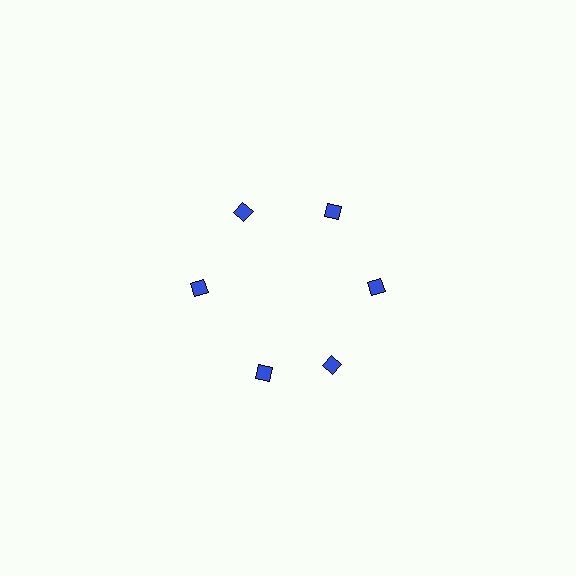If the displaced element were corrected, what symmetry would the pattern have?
It would have 6-fold rotational symmetry — the pattern would map onto itself every 60 degrees.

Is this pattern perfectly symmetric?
No. The 6 blue diamonds are arranged in a ring, but one element near the 7 o'clock position is rotated out of alignment along the ring, breaking the 6-fold rotational symmetry.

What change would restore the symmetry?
The symmetry would be restored by rotating it back into even spacing with its neighbors so that all 6 diamonds sit at equal angles and equal distance from the center.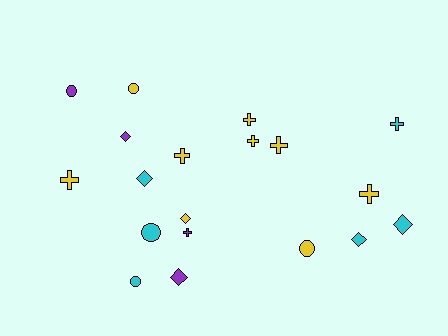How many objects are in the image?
There are 19 objects.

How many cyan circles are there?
There are 2 cyan circles.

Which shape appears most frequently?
Cross, with 8 objects.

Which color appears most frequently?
Yellow, with 9 objects.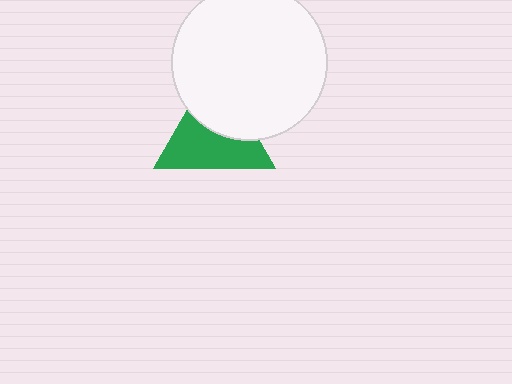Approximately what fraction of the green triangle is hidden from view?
Roughly 41% of the green triangle is hidden behind the white circle.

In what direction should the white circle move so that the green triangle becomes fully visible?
The white circle should move up. That is the shortest direction to clear the overlap and leave the green triangle fully visible.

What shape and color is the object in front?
The object in front is a white circle.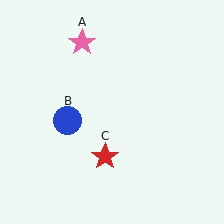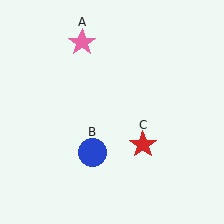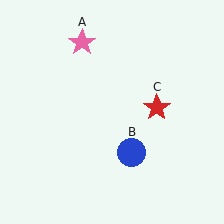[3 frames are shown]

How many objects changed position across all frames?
2 objects changed position: blue circle (object B), red star (object C).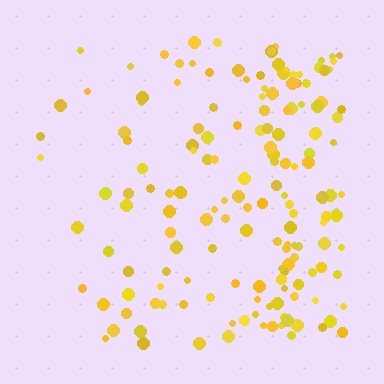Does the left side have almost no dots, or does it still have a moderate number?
Still a moderate number, just noticeably fewer than the right.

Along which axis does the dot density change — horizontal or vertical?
Horizontal.